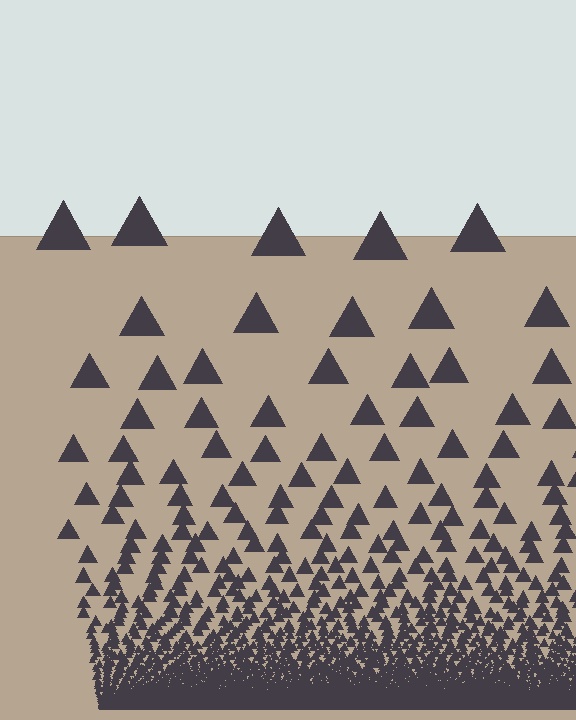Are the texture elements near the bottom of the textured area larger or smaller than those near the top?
Smaller. The gradient is inverted — elements near the bottom are smaller and denser.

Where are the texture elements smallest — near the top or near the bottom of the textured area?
Near the bottom.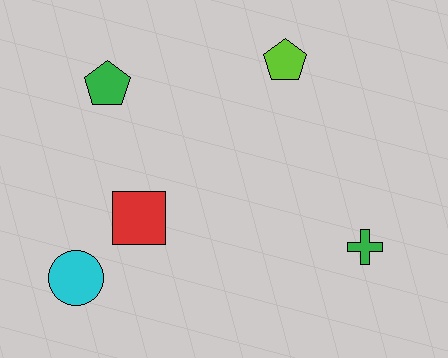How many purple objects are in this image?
There are no purple objects.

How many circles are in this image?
There is 1 circle.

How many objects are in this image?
There are 5 objects.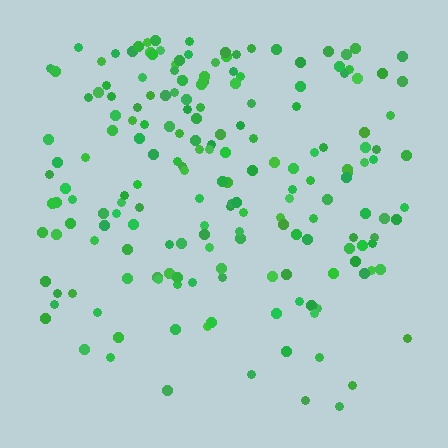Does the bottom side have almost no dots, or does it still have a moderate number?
Still a moderate number, just noticeably fewer than the top.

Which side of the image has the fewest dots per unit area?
The bottom.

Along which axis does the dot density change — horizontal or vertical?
Vertical.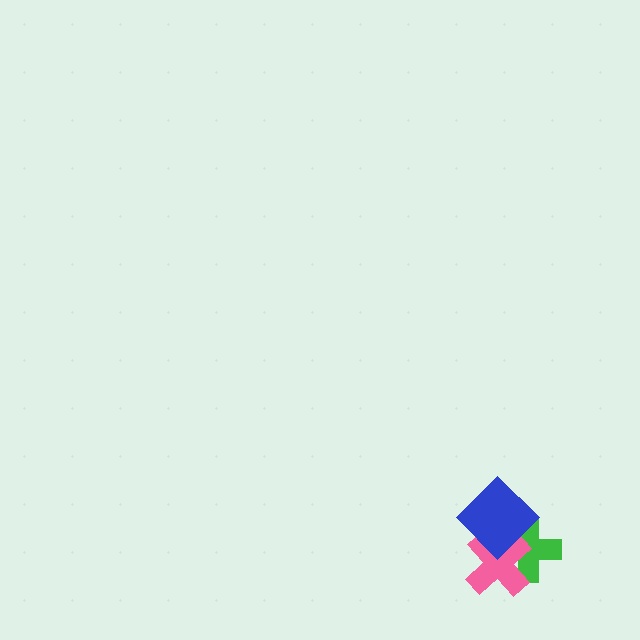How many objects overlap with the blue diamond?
2 objects overlap with the blue diamond.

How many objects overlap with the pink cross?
2 objects overlap with the pink cross.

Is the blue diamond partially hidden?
No, no other shape covers it.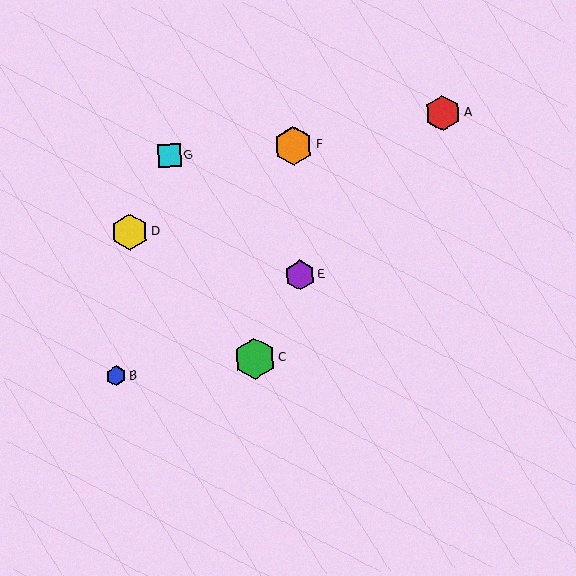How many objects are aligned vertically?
2 objects (E, F) are aligned vertically.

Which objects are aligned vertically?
Objects E, F are aligned vertically.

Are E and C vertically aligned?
No, E is at x≈299 and C is at x≈255.